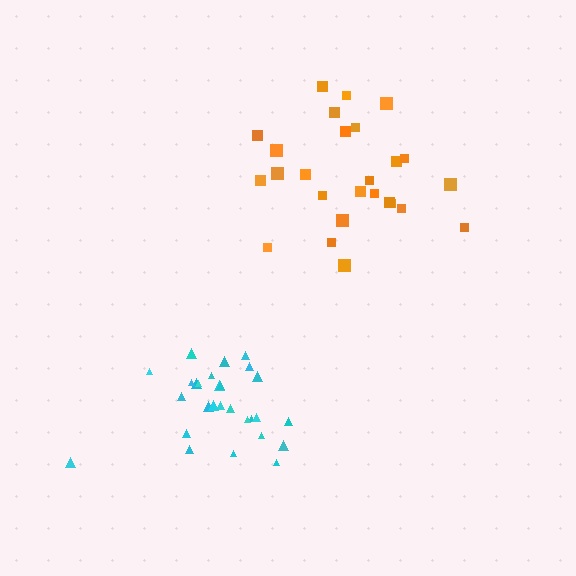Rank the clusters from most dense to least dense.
cyan, orange.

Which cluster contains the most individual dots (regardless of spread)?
Cyan (28).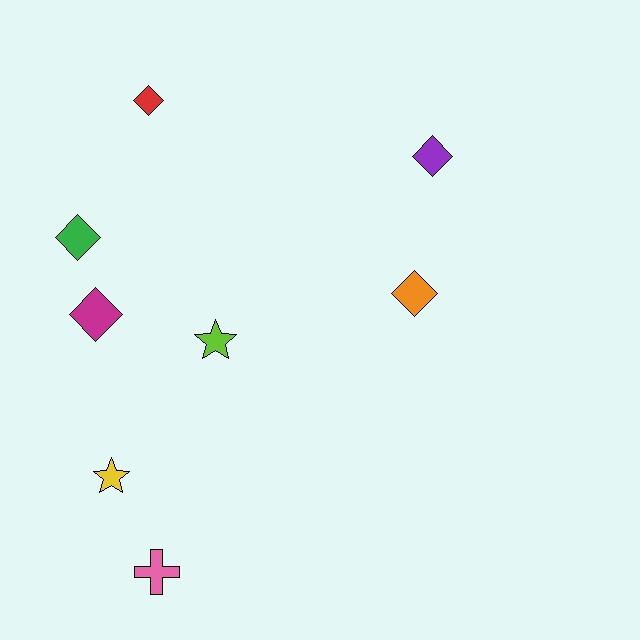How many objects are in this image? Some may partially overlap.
There are 8 objects.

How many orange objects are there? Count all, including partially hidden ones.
There is 1 orange object.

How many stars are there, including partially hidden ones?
There are 2 stars.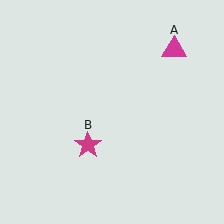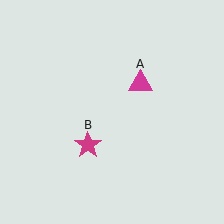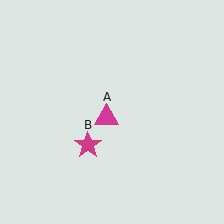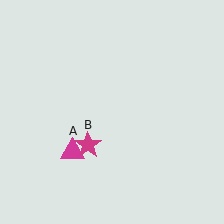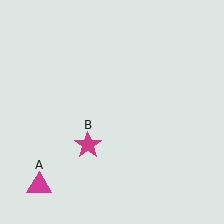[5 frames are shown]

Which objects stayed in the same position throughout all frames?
Magenta star (object B) remained stationary.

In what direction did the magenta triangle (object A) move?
The magenta triangle (object A) moved down and to the left.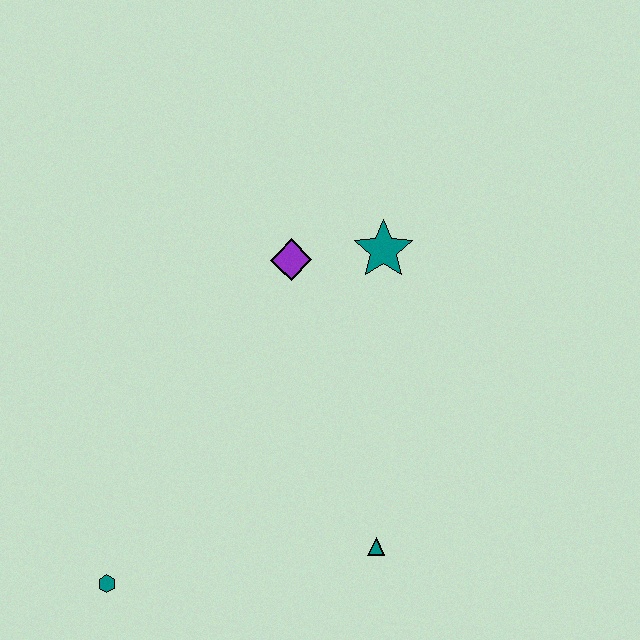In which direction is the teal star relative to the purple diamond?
The teal star is to the right of the purple diamond.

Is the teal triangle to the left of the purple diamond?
No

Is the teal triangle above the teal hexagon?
Yes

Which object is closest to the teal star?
The purple diamond is closest to the teal star.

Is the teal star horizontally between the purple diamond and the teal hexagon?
No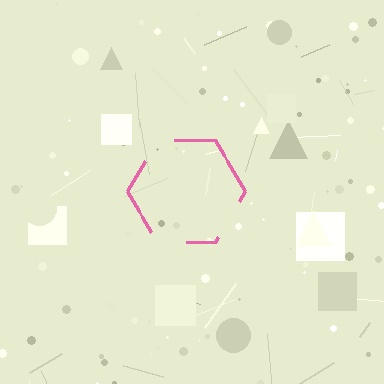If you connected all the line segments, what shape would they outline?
They would outline a hexagon.